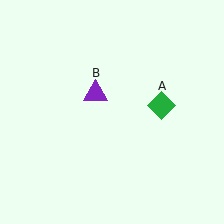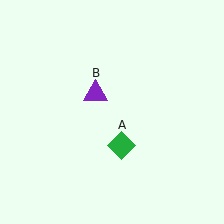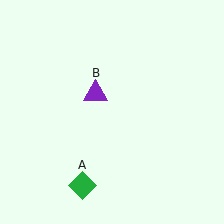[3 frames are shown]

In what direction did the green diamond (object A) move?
The green diamond (object A) moved down and to the left.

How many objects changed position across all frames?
1 object changed position: green diamond (object A).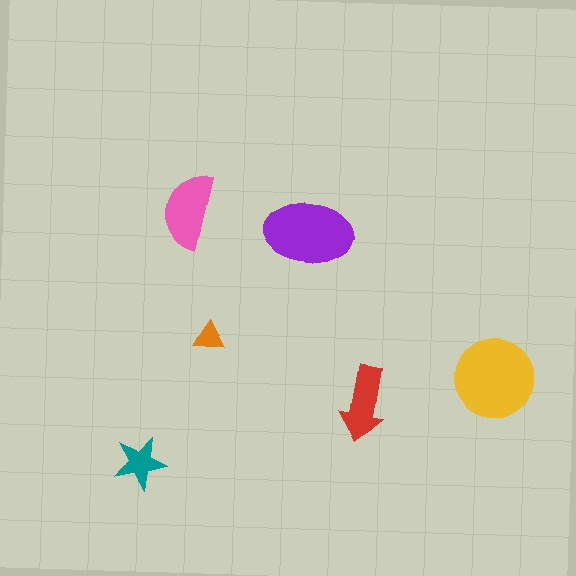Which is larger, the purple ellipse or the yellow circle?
The yellow circle.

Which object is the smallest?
The orange triangle.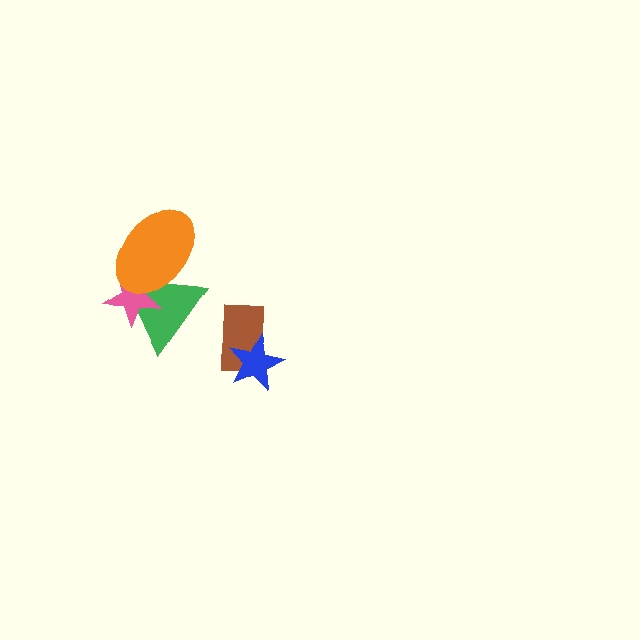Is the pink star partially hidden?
Yes, it is partially covered by another shape.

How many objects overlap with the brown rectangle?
1 object overlaps with the brown rectangle.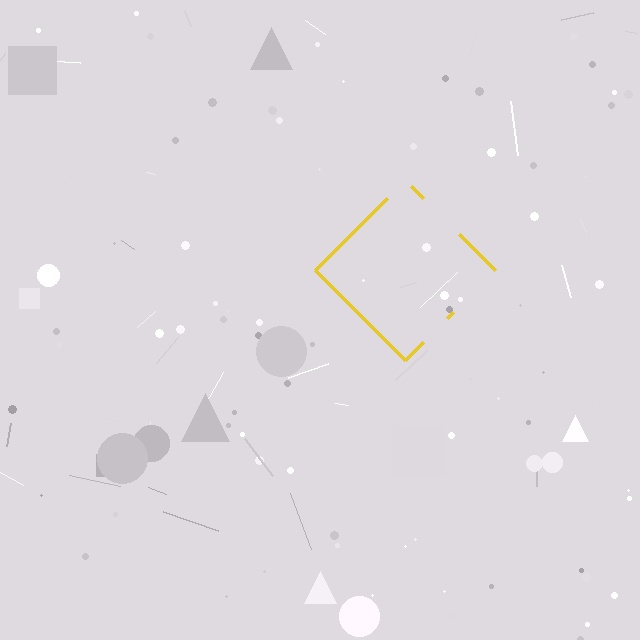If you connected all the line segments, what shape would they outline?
They would outline a diamond.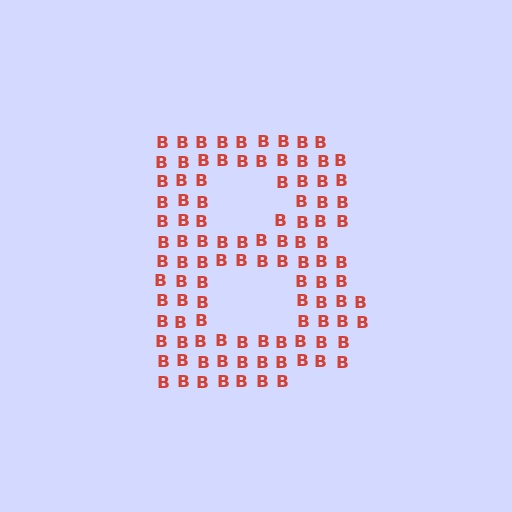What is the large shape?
The large shape is the letter B.